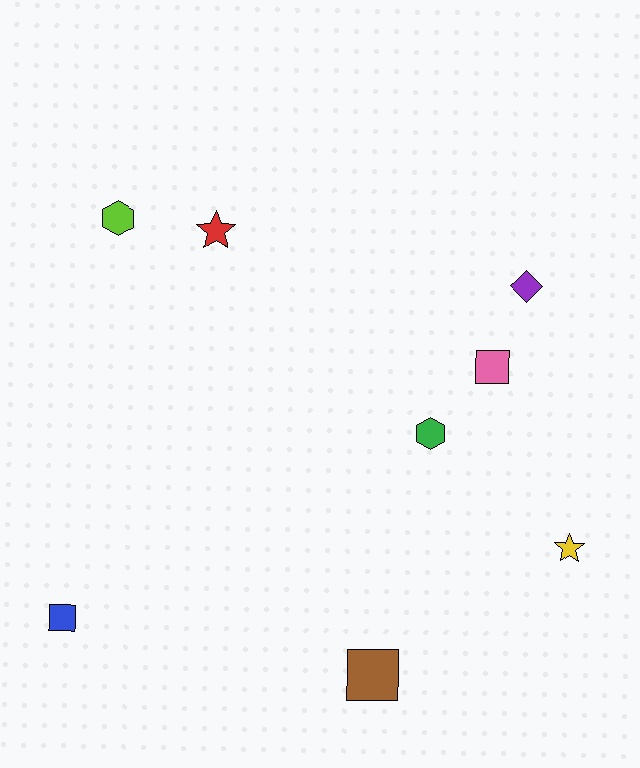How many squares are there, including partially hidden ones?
There are 3 squares.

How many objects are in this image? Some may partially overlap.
There are 8 objects.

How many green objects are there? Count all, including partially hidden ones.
There is 1 green object.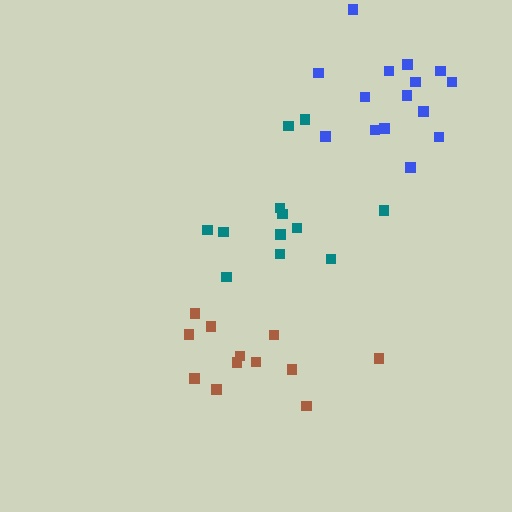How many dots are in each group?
Group 1: 12 dots, Group 2: 15 dots, Group 3: 12 dots (39 total).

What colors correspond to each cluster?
The clusters are colored: teal, blue, brown.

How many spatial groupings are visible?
There are 3 spatial groupings.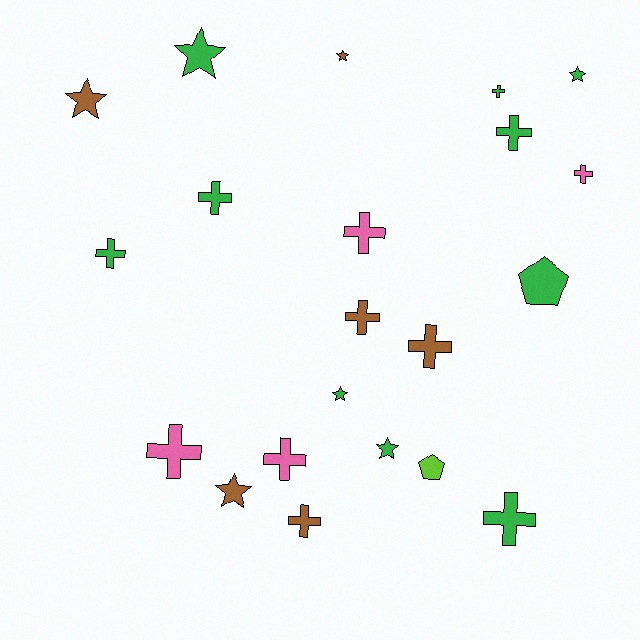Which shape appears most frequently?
Cross, with 12 objects.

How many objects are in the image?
There are 21 objects.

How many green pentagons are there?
There is 1 green pentagon.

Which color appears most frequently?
Green, with 10 objects.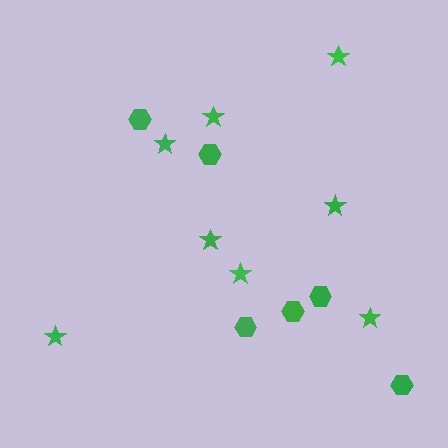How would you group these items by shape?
There are 2 groups: one group of hexagons (6) and one group of stars (8).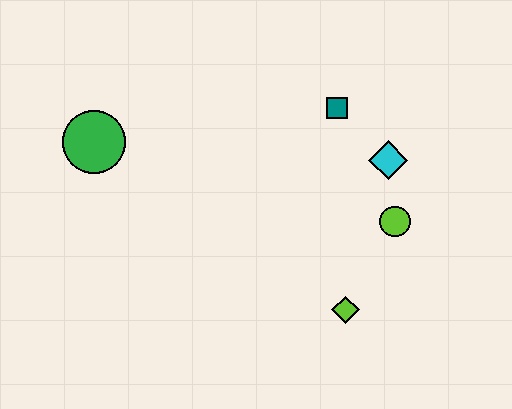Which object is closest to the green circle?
The teal square is closest to the green circle.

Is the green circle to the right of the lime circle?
No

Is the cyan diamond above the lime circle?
Yes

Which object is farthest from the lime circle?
The green circle is farthest from the lime circle.